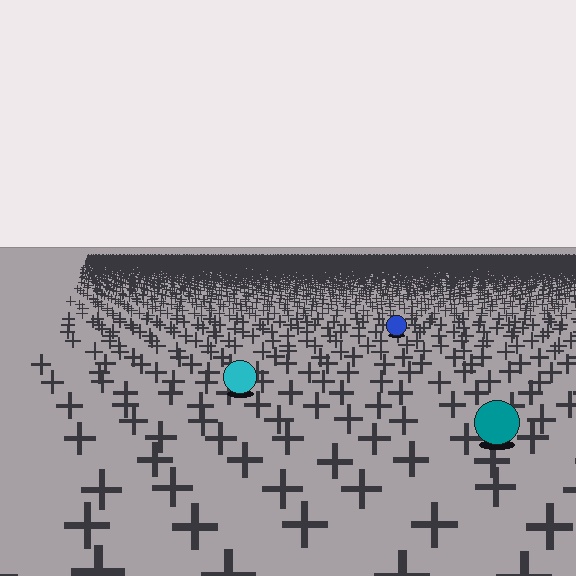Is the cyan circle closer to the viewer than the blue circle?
Yes. The cyan circle is closer — you can tell from the texture gradient: the ground texture is coarser near it.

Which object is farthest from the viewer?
The blue circle is farthest from the viewer. It appears smaller and the ground texture around it is denser.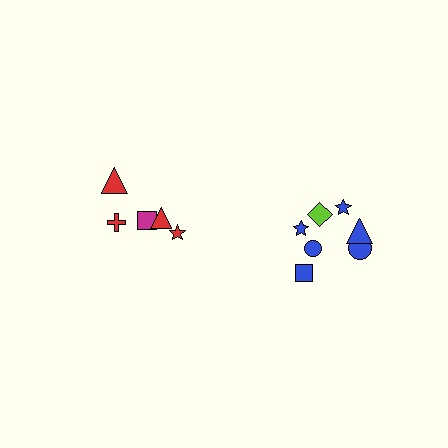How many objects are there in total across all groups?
There are 12 objects.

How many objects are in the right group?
There are 7 objects.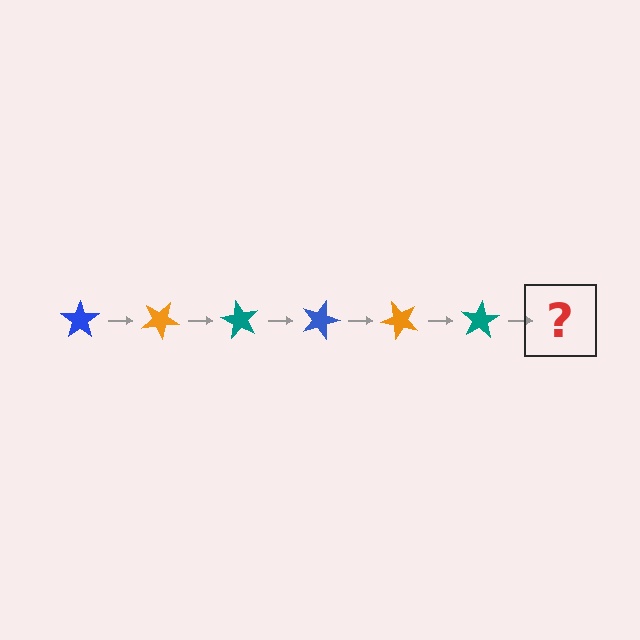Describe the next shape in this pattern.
It should be a blue star, rotated 180 degrees from the start.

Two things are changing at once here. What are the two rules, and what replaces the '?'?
The two rules are that it rotates 30 degrees each step and the color cycles through blue, orange, and teal. The '?' should be a blue star, rotated 180 degrees from the start.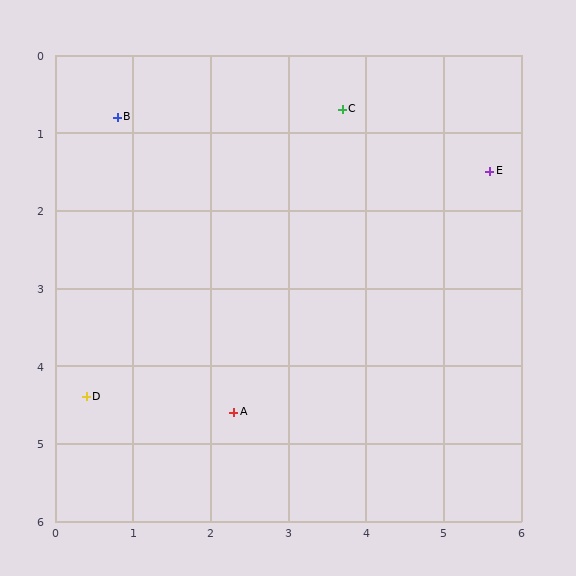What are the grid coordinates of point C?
Point C is at approximately (3.7, 0.7).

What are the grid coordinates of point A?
Point A is at approximately (2.3, 4.6).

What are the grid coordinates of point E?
Point E is at approximately (5.6, 1.5).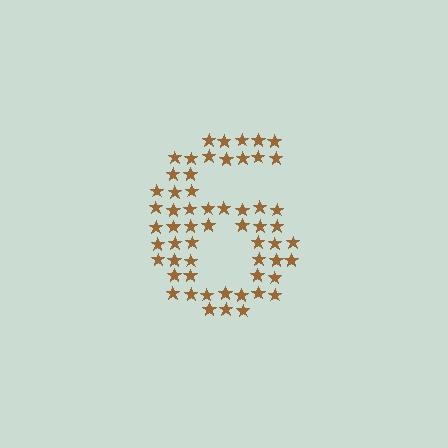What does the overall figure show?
The overall figure shows the digit 6.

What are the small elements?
The small elements are stars.